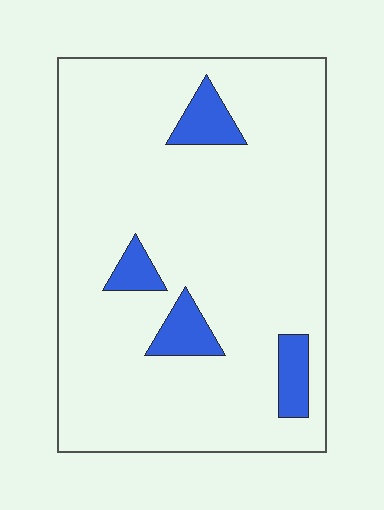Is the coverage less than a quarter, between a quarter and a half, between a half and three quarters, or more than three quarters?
Less than a quarter.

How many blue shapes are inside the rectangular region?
4.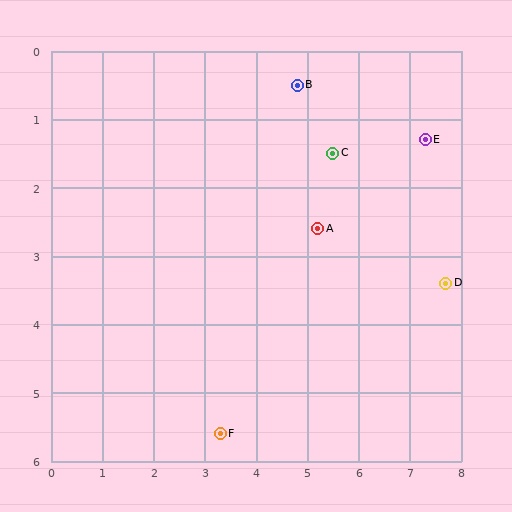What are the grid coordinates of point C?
Point C is at approximately (5.5, 1.5).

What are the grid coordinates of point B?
Point B is at approximately (4.8, 0.5).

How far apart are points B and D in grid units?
Points B and D are about 4.1 grid units apart.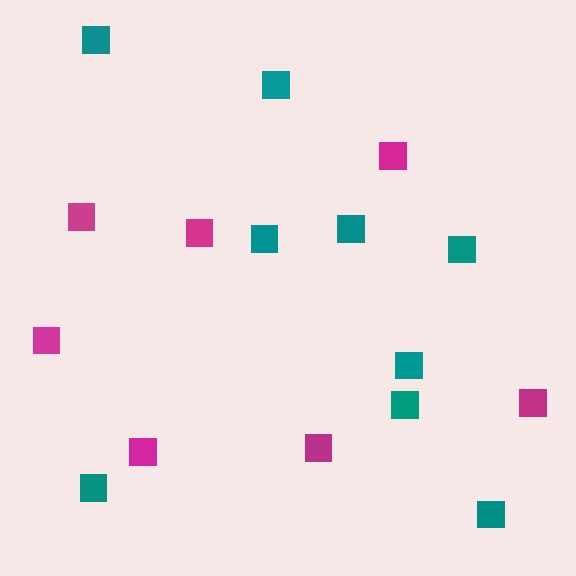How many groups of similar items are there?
There are 2 groups: one group of teal squares (9) and one group of magenta squares (7).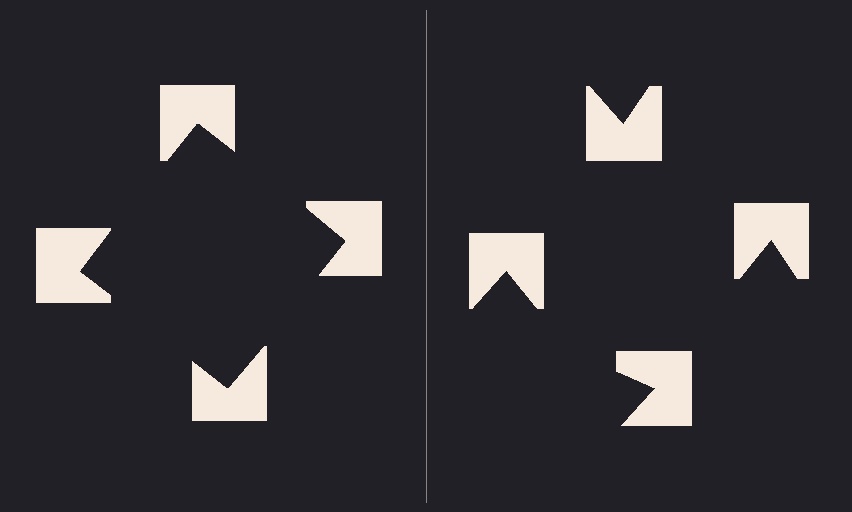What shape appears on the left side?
An illusory square.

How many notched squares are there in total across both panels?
8 — 4 on each side.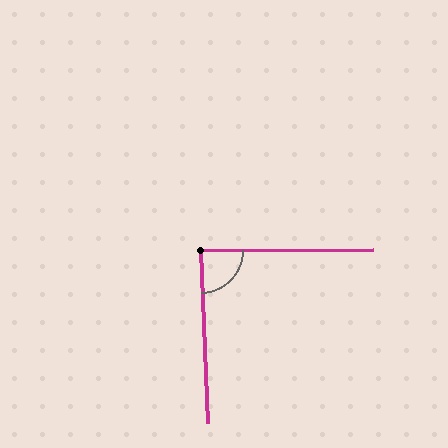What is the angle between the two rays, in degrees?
Approximately 88 degrees.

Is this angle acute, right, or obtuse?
It is approximately a right angle.